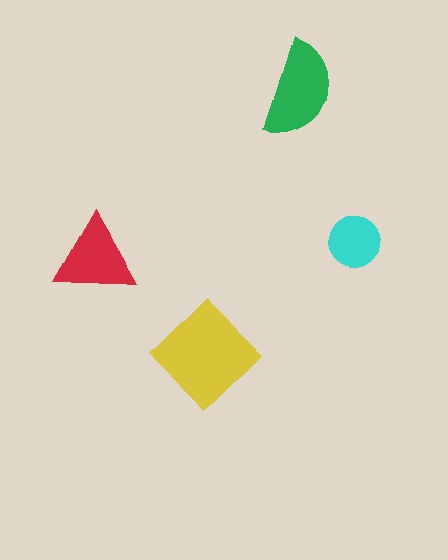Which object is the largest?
The yellow diamond.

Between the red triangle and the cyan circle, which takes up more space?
The red triangle.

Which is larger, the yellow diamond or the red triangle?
The yellow diamond.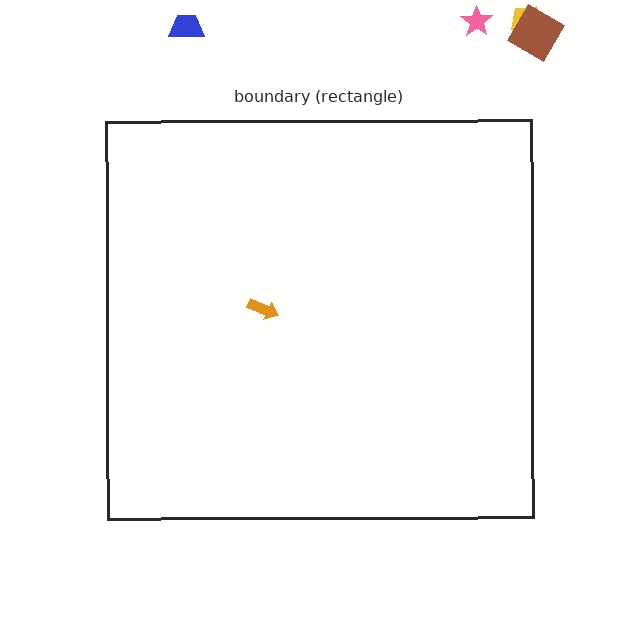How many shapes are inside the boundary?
1 inside, 4 outside.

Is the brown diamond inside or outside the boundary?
Outside.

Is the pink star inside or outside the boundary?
Outside.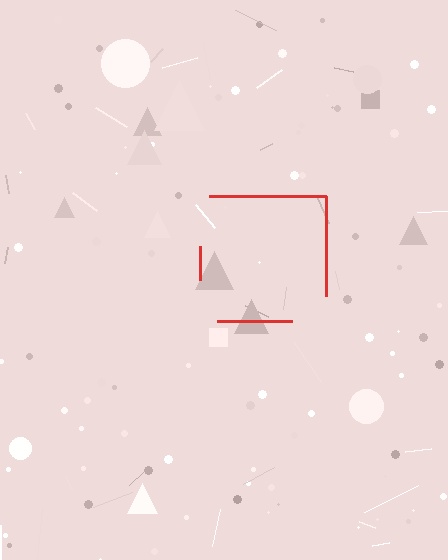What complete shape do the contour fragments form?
The contour fragments form a square.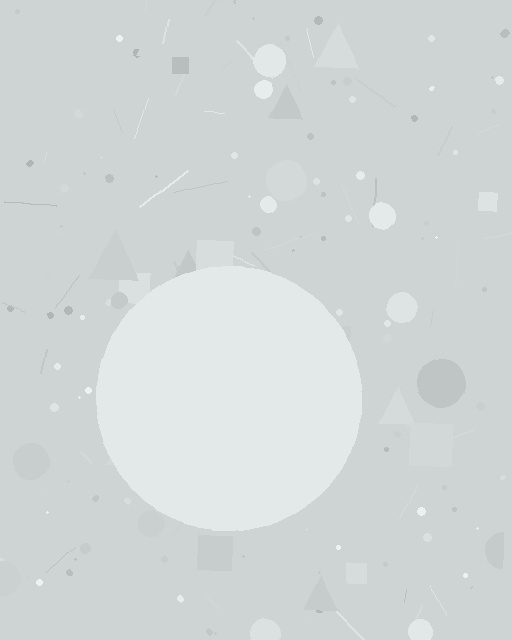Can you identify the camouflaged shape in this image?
The camouflaged shape is a circle.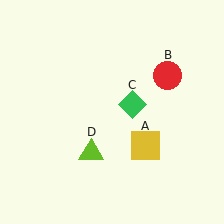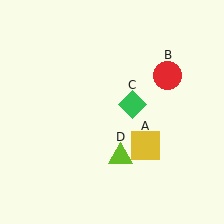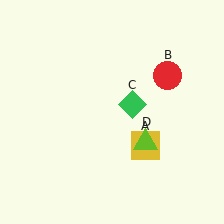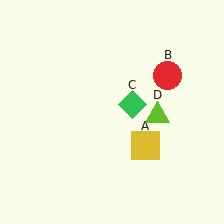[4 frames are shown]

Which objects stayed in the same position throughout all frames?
Yellow square (object A) and red circle (object B) and green diamond (object C) remained stationary.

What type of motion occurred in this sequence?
The lime triangle (object D) rotated counterclockwise around the center of the scene.